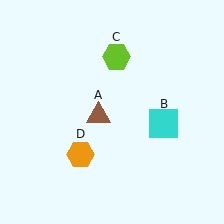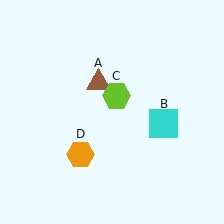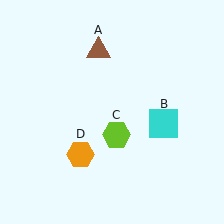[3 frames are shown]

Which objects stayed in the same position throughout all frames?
Cyan square (object B) and orange hexagon (object D) remained stationary.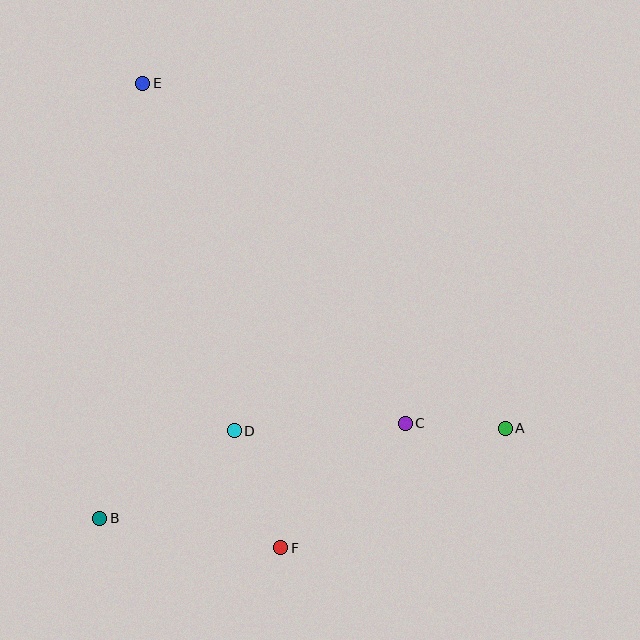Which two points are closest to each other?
Points A and C are closest to each other.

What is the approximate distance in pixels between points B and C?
The distance between B and C is approximately 320 pixels.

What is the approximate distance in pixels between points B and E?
The distance between B and E is approximately 437 pixels.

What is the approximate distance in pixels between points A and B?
The distance between A and B is approximately 415 pixels.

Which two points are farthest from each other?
Points A and E are farthest from each other.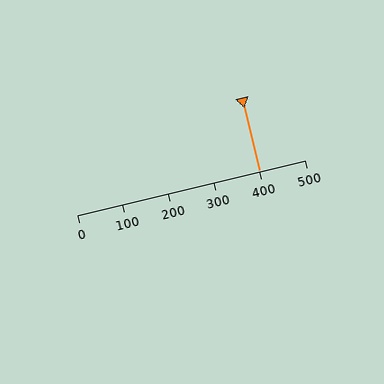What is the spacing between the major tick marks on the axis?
The major ticks are spaced 100 apart.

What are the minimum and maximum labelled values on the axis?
The axis runs from 0 to 500.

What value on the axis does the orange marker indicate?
The marker indicates approximately 400.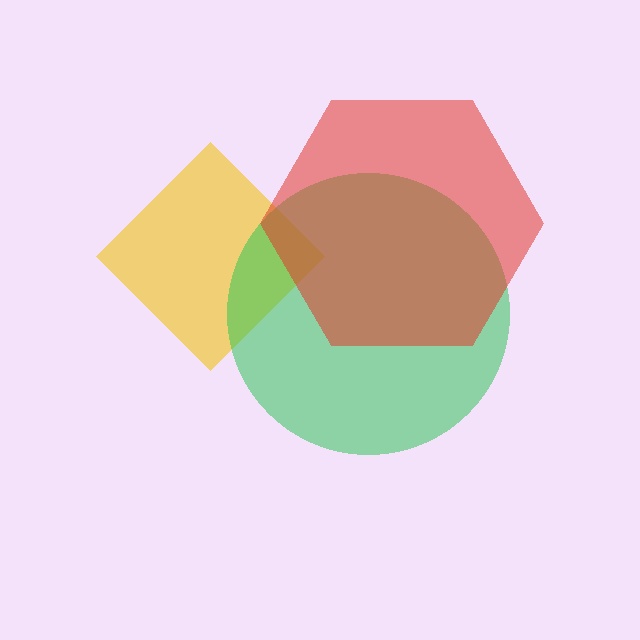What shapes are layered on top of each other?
The layered shapes are: a yellow diamond, a green circle, a red hexagon.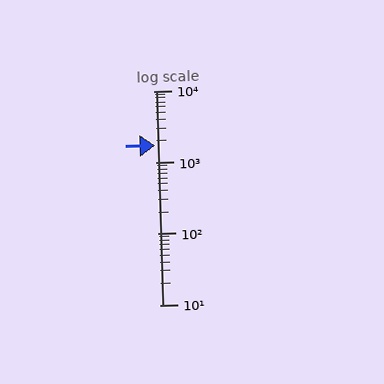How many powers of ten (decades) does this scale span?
The scale spans 3 decades, from 10 to 10000.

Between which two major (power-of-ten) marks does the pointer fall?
The pointer is between 1000 and 10000.